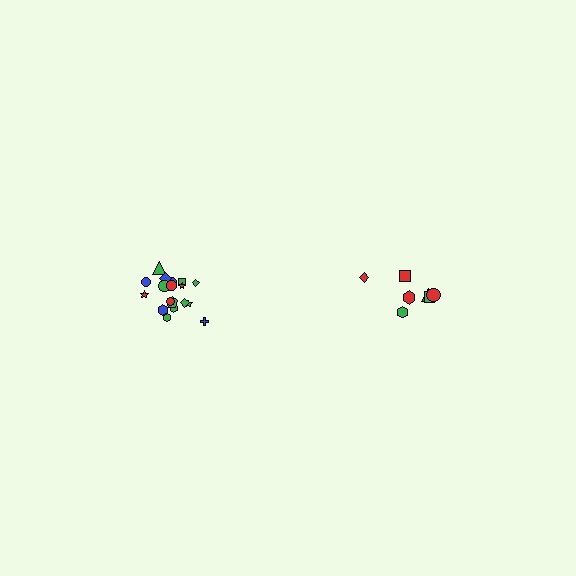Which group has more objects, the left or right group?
The left group.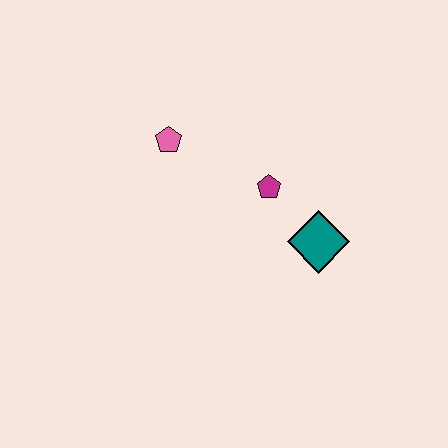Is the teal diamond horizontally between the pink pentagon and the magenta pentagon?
No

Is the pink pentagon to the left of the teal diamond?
Yes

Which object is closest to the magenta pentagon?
The teal diamond is closest to the magenta pentagon.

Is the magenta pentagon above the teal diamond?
Yes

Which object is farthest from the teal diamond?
The pink pentagon is farthest from the teal diamond.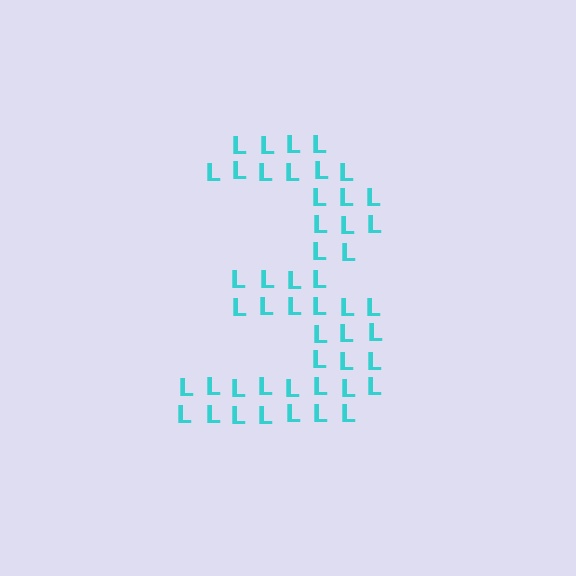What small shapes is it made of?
It is made of small letter L's.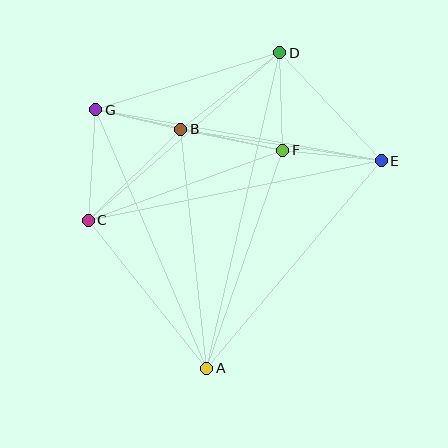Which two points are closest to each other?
Points B and G are closest to each other.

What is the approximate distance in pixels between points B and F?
The distance between B and F is approximately 104 pixels.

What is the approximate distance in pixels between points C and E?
The distance between C and E is approximately 299 pixels.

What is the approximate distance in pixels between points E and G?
The distance between E and G is approximately 290 pixels.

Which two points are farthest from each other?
Points A and D are farthest from each other.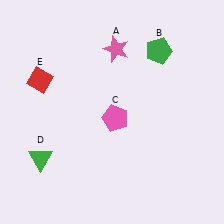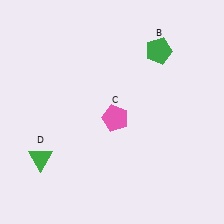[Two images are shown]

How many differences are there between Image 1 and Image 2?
There are 2 differences between the two images.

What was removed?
The pink star (A), the red diamond (E) were removed in Image 2.